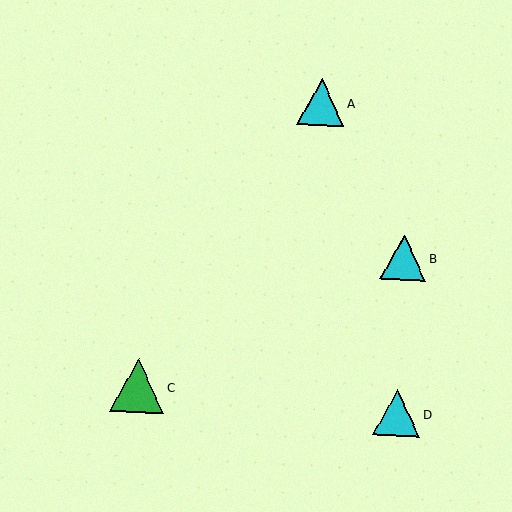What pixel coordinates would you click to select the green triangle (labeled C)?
Click at (138, 386) to select the green triangle C.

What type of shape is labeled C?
Shape C is a green triangle.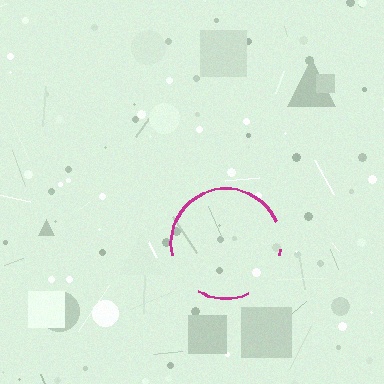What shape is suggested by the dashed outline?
The dashed outline suggests a circle.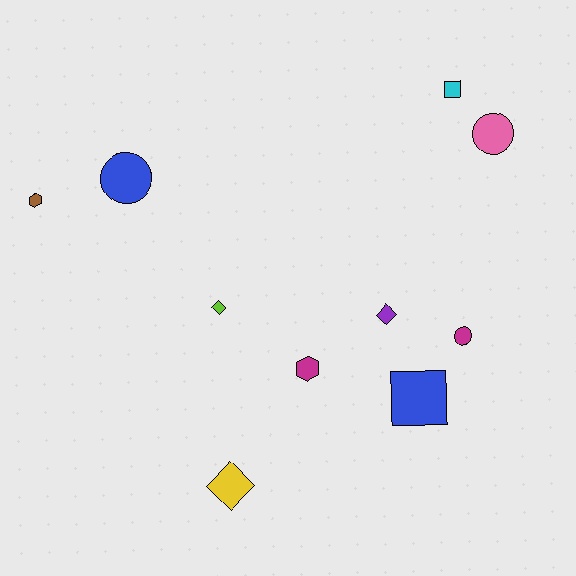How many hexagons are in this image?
There are 2 hexagons.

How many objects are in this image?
There are 10 objects.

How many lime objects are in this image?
There is 1 lime object.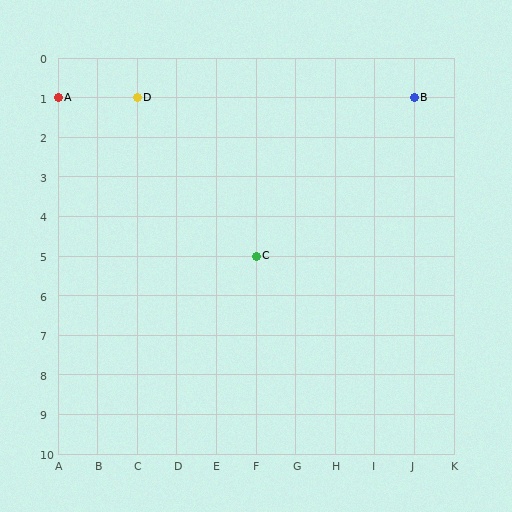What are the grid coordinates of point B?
Point B is at grid coordinates (J, 1).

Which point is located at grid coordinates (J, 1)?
Point B is at (J, 1).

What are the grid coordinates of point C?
Point C is at grid coordinates (F, 5).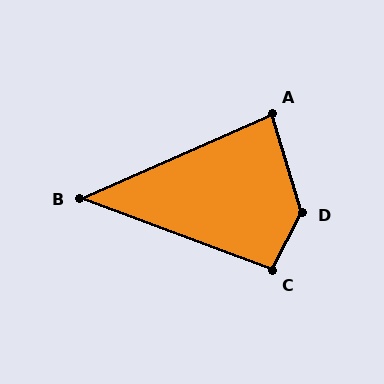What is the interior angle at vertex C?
Approximately 97 degrees (obtuse).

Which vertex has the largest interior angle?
D, at approximately 136 degrees.